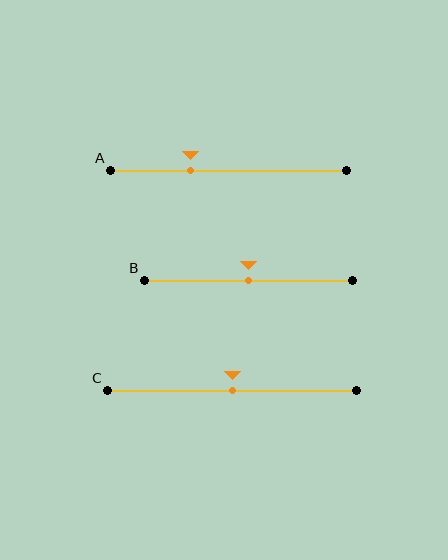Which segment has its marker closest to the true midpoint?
Segment B has its marker closest to the true midpoint.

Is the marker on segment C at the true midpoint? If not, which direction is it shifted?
Yes, the marker on segment C is at the true midpoint.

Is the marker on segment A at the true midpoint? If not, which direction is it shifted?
No, the marker on segment A is shifted to the left by about 16% of the segment length.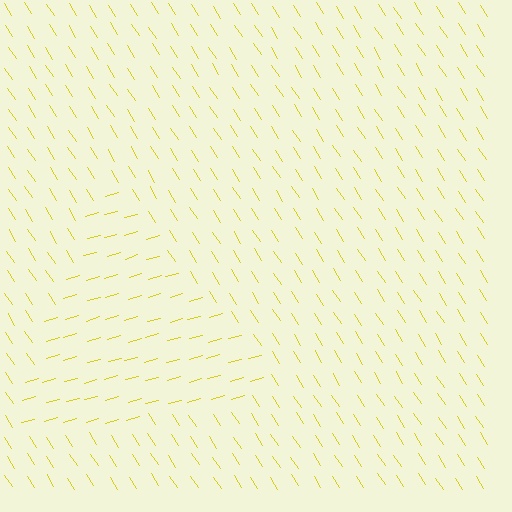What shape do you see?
I see a triangle.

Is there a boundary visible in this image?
Yes, there is a texture boundary formed by a change in line orientation.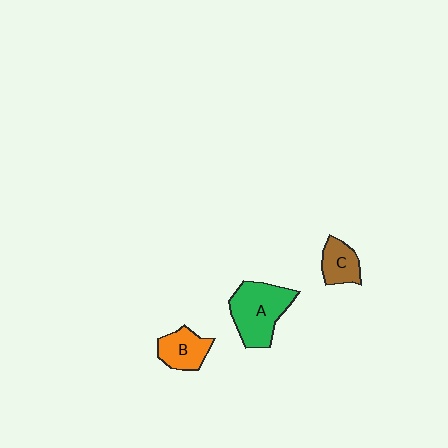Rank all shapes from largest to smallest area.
From largest to smallest: A (green), B (orange), C (brown).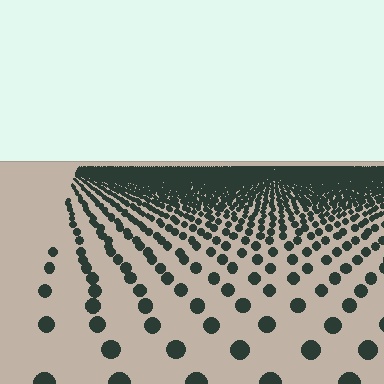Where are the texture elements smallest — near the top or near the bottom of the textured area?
Near the top.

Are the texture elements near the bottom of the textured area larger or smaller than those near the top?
Larger. Near the bottom, elements are closer to the viewer and appear at a bigger on-screen size.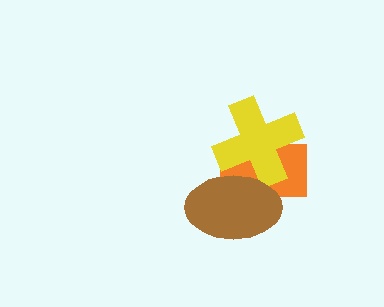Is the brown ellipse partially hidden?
No, no other shape covers it.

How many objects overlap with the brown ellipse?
2 objects overlap with the brown ellipse.